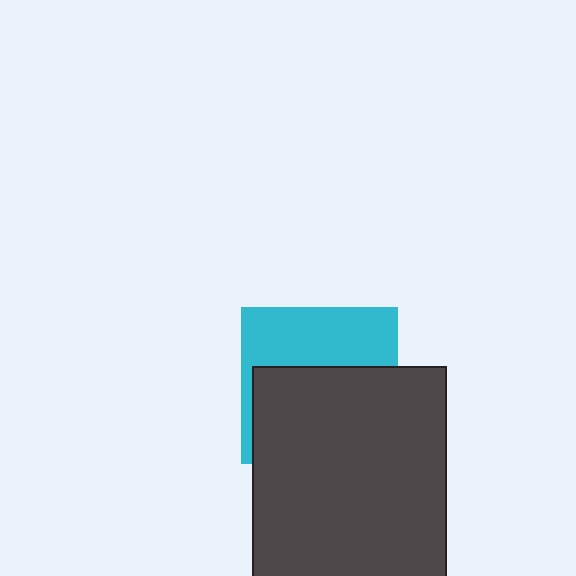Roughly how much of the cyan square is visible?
A small part of it is visible (roughly 41%).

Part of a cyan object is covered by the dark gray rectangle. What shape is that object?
It is a square.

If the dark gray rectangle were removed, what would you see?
You would see the complete cyan square.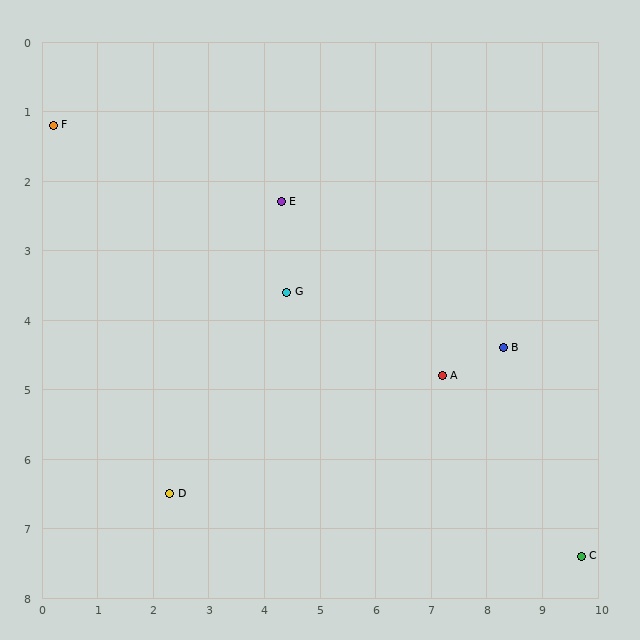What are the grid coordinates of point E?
Point E is at approximately (4.3, 2.3).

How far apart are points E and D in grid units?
Points E and D are about 4.7 grid units apart.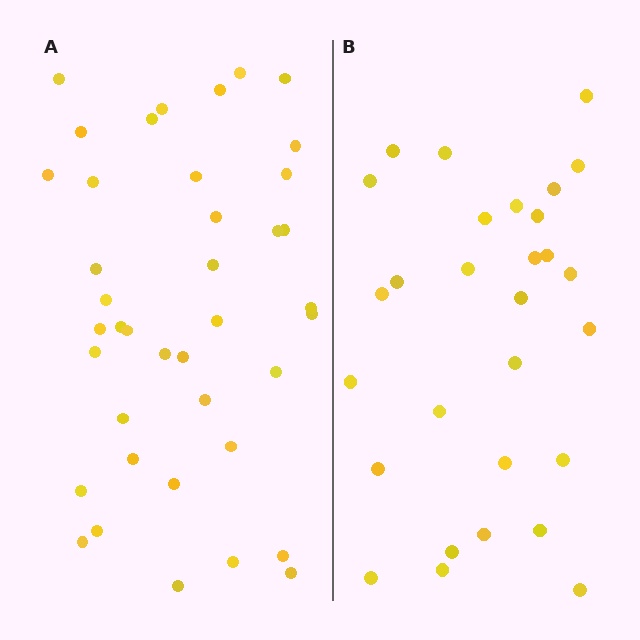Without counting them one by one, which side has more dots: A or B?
Region A (the left region) has more dots.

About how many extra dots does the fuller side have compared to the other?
Region A has roughly 12 or so more dots than region B.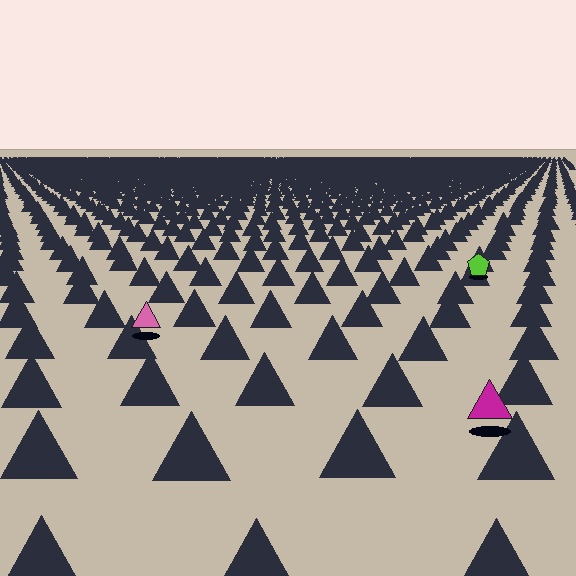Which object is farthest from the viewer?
The lime pentagon is farthest from the viewer. It appears smaller and the ground texture around it is denser.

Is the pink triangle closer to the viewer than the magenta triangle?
No. The magenta triangle is closer — you can tell from the texture gradient: the ground texture is coarser near it.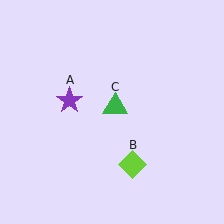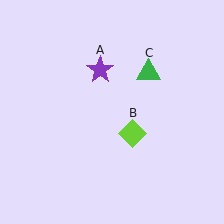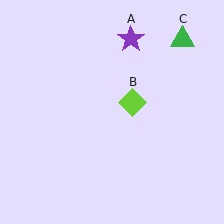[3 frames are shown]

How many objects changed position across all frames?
3 objects changed position: purple star (object A), lime diamond (object B), green triangle (object C).